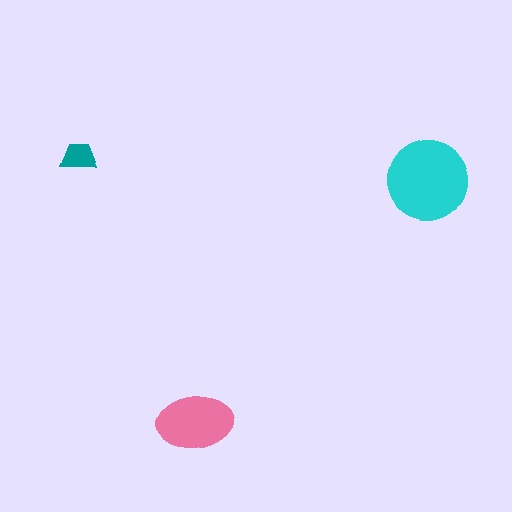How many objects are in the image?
There are 3 objects in the image.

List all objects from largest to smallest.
The cyan circle, the pink ellipse, the teal trapezoid.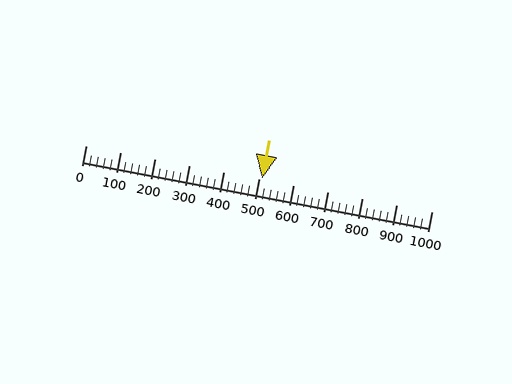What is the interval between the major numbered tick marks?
The major tick marks are spaced 100 units apart.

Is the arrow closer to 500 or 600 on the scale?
The arrow is closer to 500.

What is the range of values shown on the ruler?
The ruler shows values from 0 to 1000.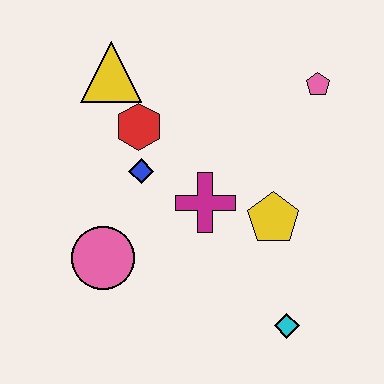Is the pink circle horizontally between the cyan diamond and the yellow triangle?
No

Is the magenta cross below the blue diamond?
Yes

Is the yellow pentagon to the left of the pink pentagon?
Yes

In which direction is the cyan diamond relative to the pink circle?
The cyan diamond is to the right of the pink circle.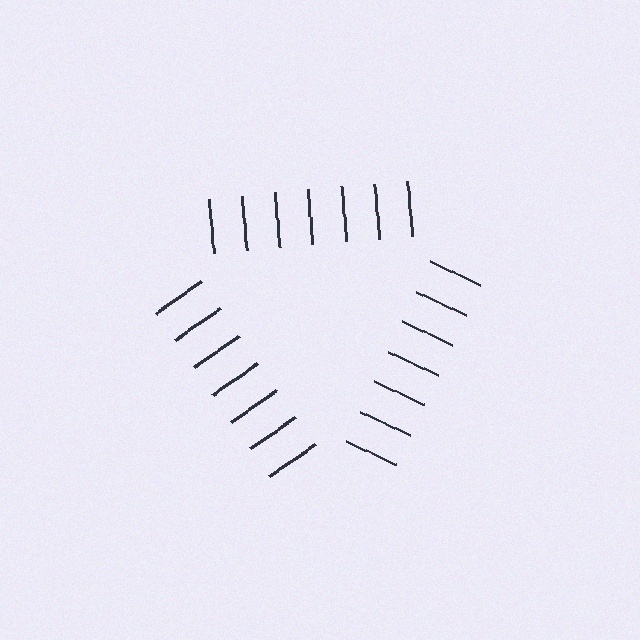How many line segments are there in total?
21 — 7 along each of the 3 edges.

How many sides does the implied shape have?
3 sides — the line-ends trace a triangle.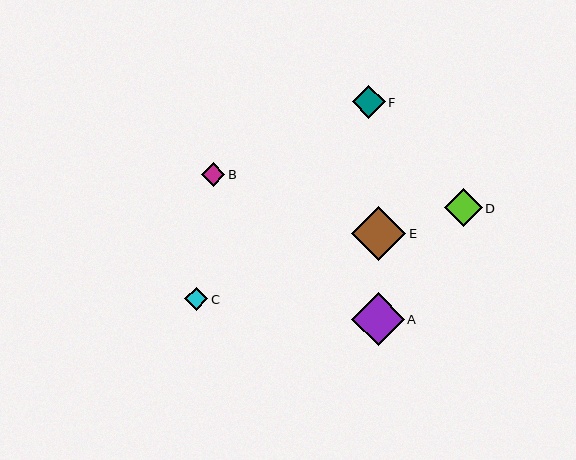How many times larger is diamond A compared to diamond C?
Diamond A is approximately 2.3 times the size of diamond C.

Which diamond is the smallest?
Diamond C is the smallest with a size of approximately 23 pixels.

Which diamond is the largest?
Diamond E is the largest with a size of approximately 54 pixels.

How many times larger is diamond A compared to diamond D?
Diamond A is approximately 1.4 times the size of diamond D.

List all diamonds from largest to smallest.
From largest to smallest: E, A, D, F, B, C.